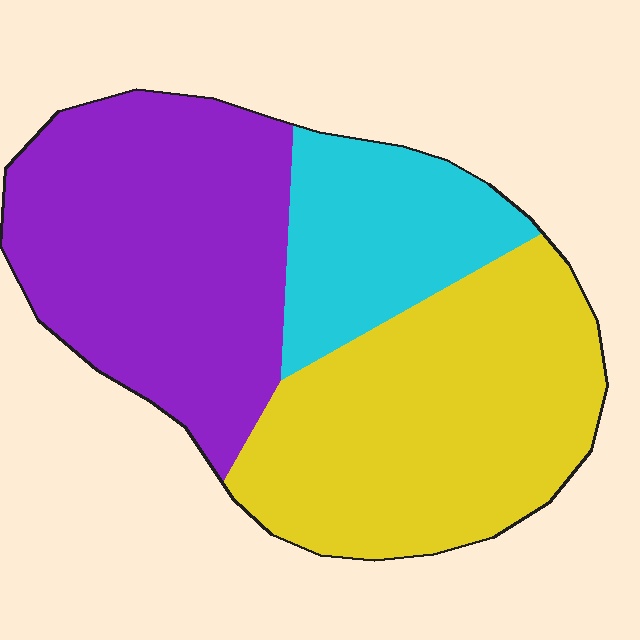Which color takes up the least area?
Cyan, at roughly 20%.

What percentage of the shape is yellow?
Yellow takes up about two fifths (2/5) of the shape.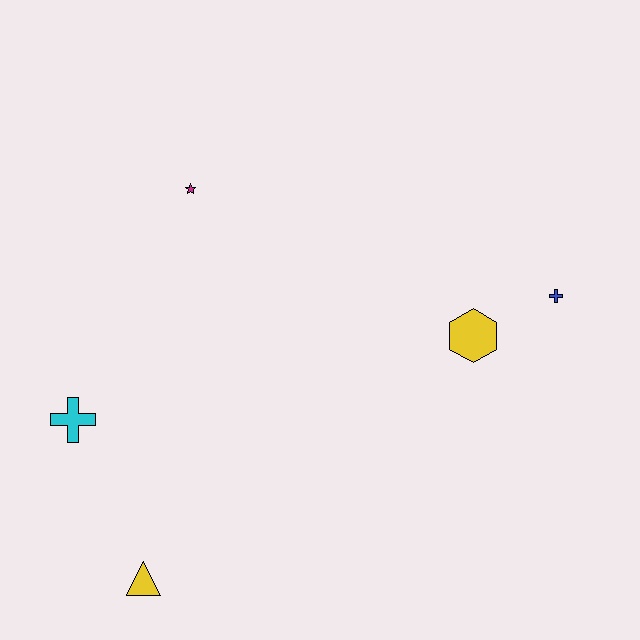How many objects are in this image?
There are 5 objects.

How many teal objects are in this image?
There are no teal objects.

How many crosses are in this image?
There are 2 crosses.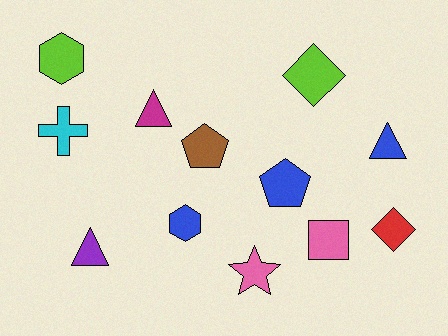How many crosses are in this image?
There is 1 cross.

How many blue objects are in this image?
There are 3 blue objects.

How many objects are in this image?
There are 12 objects.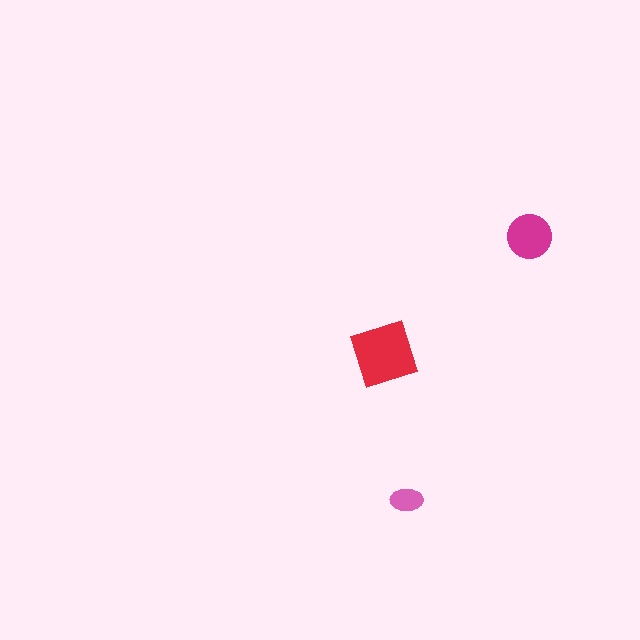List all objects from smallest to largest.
The pink ellipse, the magenta circle, the red diamond.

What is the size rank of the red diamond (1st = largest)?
1st.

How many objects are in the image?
There are 3 objects in the image.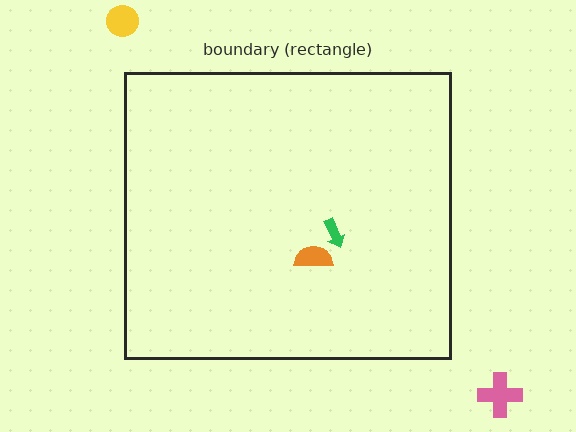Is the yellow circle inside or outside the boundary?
Outside.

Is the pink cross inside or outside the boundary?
Outside.